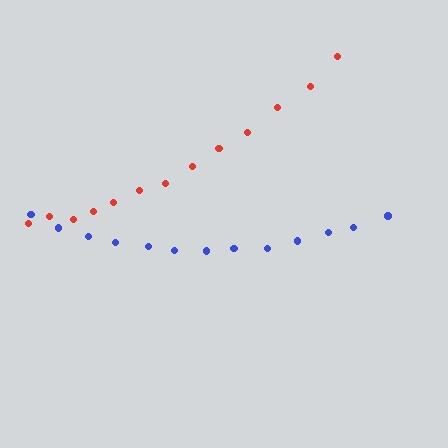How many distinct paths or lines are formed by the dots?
There are 2 distinct paths.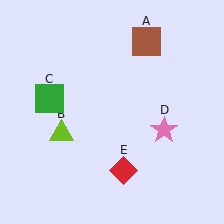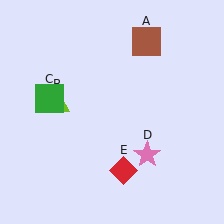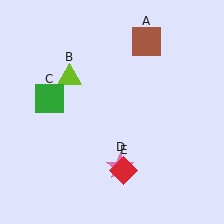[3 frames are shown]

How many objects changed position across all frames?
2 objects changed position: lime triangle (object B), pink star (object D).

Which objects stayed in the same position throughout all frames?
Brown square (object A) and green square (object C) and red diamond (object E) remained stationary.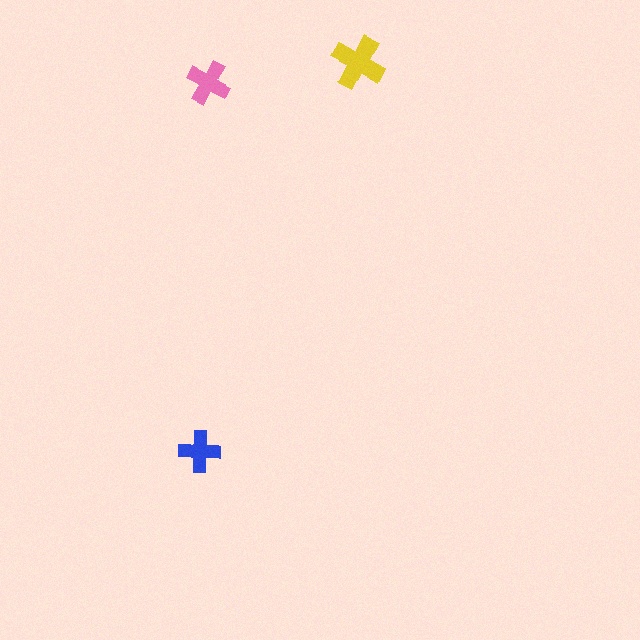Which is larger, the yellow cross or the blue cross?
The yellow one.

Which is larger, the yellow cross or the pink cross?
The yellow one.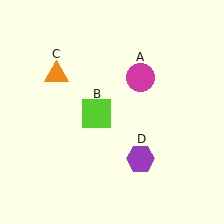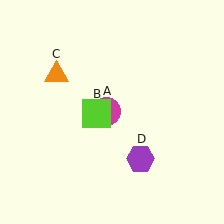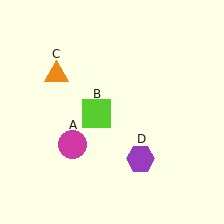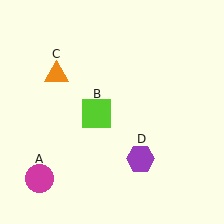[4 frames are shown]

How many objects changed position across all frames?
1 object changed position: magenta circle (object A).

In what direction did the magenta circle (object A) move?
The magenta circle (object A) moved down and to the left.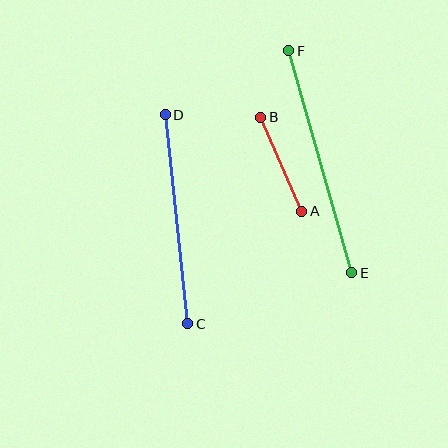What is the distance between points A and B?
The distance is approximately 102 pixels.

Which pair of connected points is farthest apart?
Points E and F are farthest apart.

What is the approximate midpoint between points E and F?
The midpoint is at approximately (320, 162) pixels.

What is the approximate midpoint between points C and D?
The midpoint is at approximately (176, 219) pixels.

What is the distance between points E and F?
The distance is approximately 231 pixels.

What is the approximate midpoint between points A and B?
The midpoint is at approximately (281, 164) pixels.